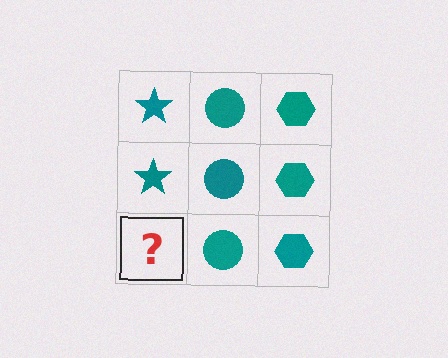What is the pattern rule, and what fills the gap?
The rule is that each column has a consistent shape. The gap should be filled with a teal star.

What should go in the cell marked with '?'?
The missing cell should contain a teal star.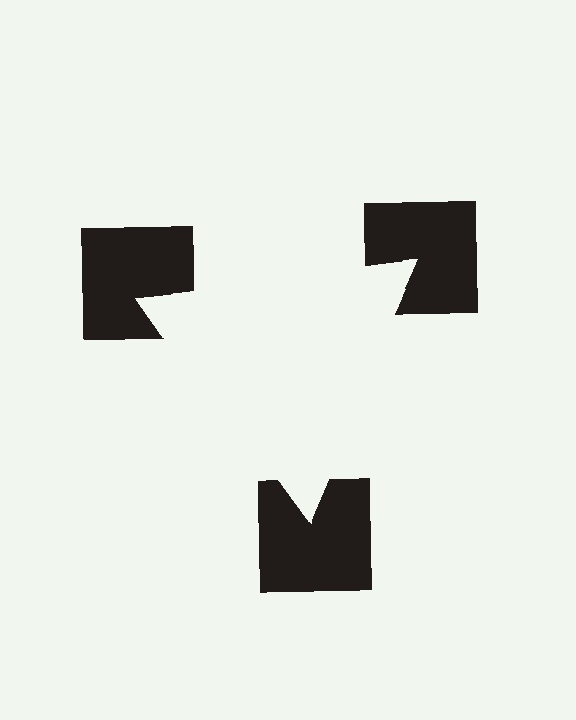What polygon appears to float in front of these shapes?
An illusory triangle — its edges are inferred from the aligned wedge cuts in the notched squares, not physically drawn.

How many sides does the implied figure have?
3 sides.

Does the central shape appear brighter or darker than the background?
It typically appears slightly brighter than the background, even though no actual brightness change is drawn.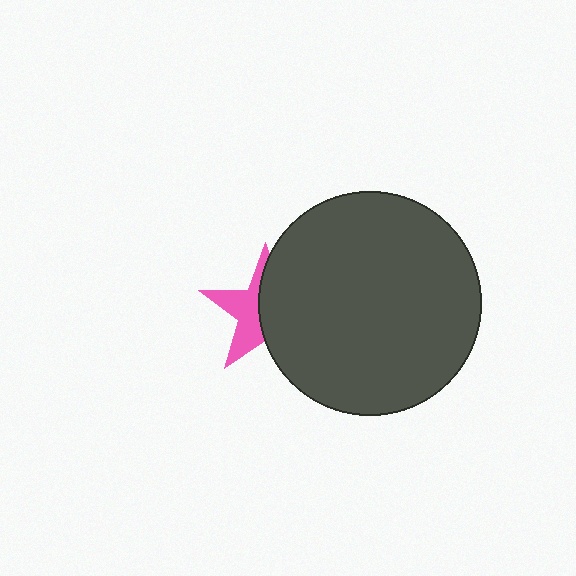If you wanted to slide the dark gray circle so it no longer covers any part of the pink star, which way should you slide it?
Slide it right — that is the most direct way to separate the two shapes.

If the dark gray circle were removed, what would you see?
You would see the complete pink star.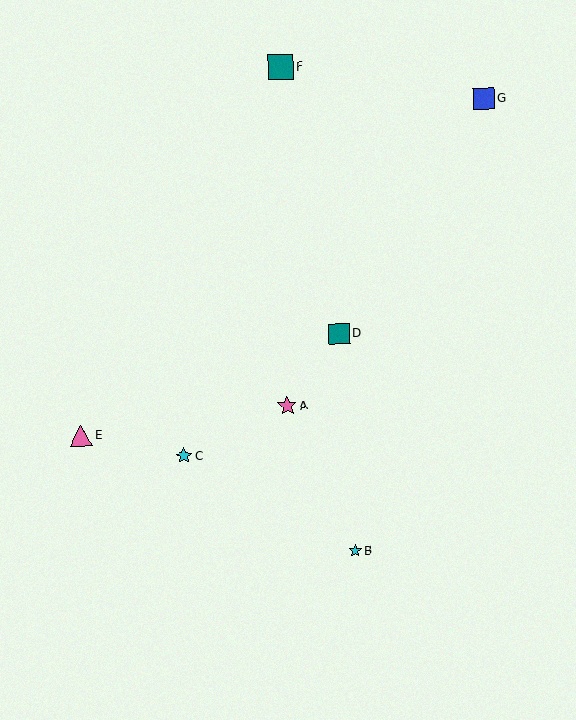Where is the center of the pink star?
The center of the pink star is at (287, 406).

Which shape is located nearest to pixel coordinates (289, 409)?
The pink star (labeled A) at (287, 406) is nearest to that location.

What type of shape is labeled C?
Shape C is a cyan star.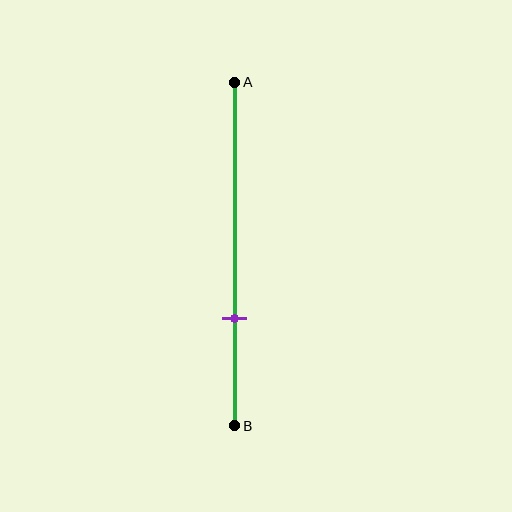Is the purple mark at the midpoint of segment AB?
No, the mark is at about 70% from A, not at the 50% midpoint.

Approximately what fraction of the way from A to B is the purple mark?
The purple mark is approximately 70% of the way from A to B.